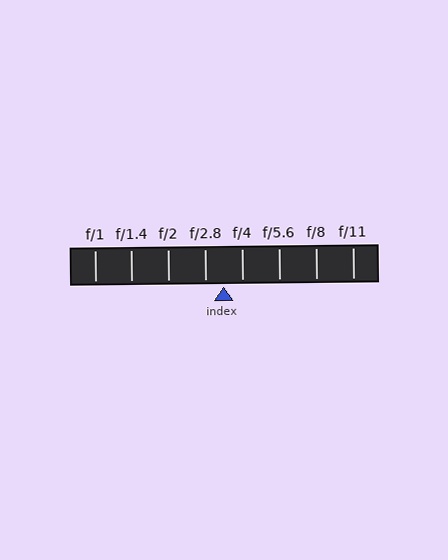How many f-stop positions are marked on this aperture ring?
There are 8 f-stop positions marked.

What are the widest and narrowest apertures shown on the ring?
The widest aperture shown is f/1 and the narrowest is f/11.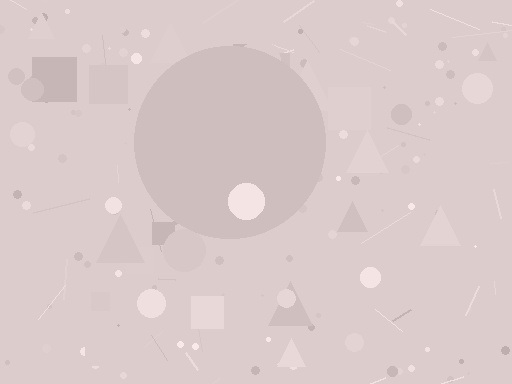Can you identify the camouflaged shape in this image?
The camouflaged shape is a circle.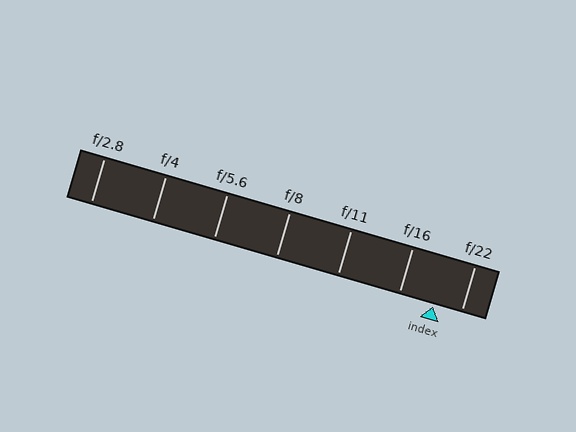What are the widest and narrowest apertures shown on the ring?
The widest aperture shown is f/2.8 and the narrowest is f/22.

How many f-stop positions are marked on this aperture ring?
There are 7 f-stop positions marked.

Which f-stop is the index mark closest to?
The index mark is closest to f/22.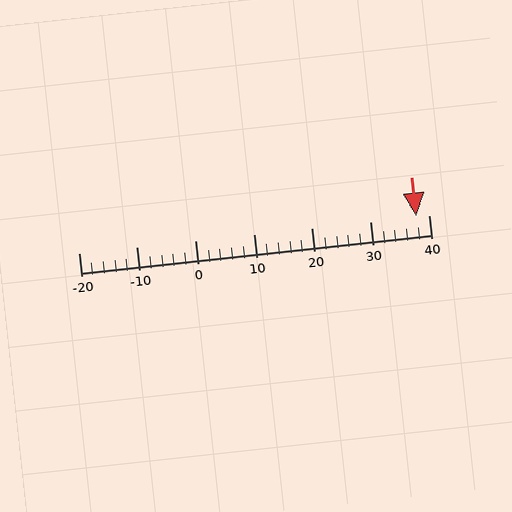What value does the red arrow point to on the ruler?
The red arrow points to approximately 38.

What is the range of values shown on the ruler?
The ruler shows values from -20 to 40.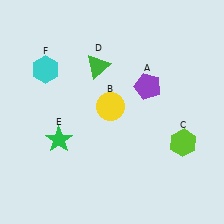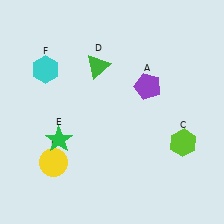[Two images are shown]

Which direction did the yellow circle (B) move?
The yellow circle (B) moved left.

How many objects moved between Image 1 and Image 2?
1 object moved between the two images.